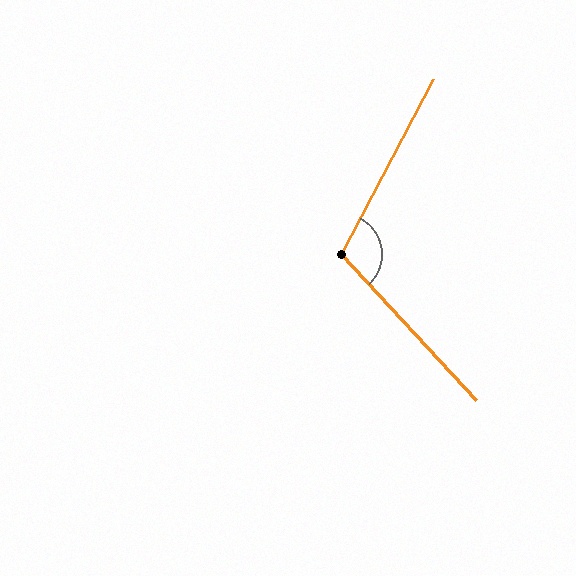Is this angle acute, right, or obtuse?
It is obtuse.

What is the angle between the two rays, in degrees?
Approximately 109 degrees.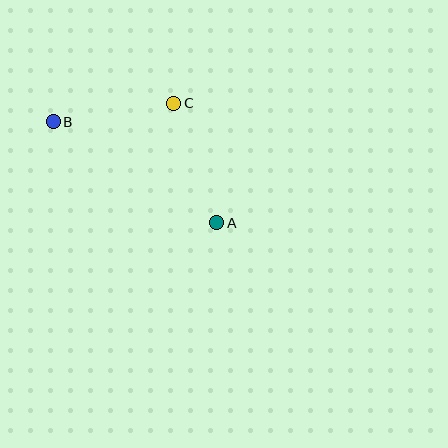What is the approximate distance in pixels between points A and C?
The distance between A and C is approximately 127 pixels.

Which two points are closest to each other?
Points B and C are closest to each other.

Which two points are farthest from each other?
Points A and B are farthest from each other.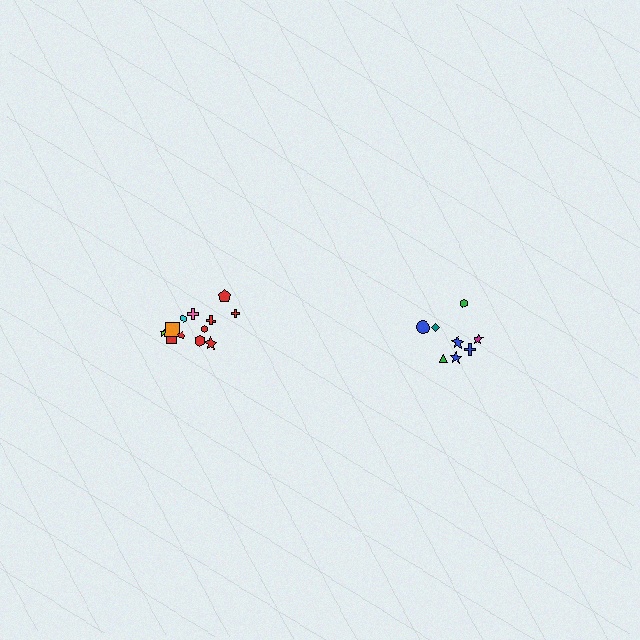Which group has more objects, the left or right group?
The left group.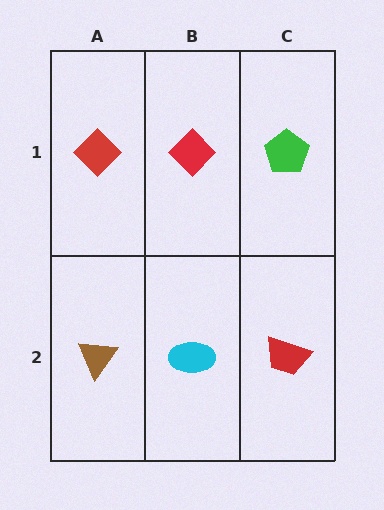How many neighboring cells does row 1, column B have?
3.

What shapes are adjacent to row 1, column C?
A red trapezoid (row 2, column C), a red diamond (row 1, column B).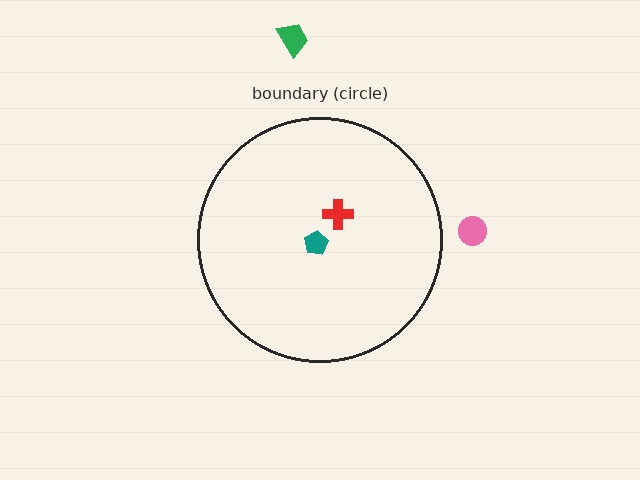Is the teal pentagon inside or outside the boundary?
Inside.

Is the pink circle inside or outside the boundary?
Outside.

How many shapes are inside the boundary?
2 inside, 2 outside.